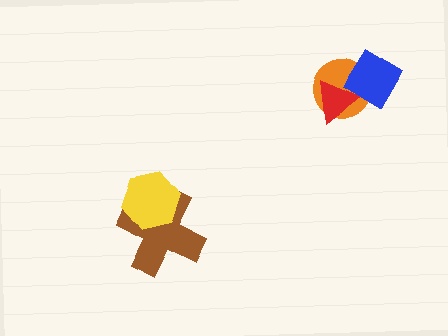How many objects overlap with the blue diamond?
2 objects overlap with the blue diamond.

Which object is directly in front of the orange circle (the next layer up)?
The red triangle is directly in front of the orange circle.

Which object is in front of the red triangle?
The blue diamond is in front of the red triangle.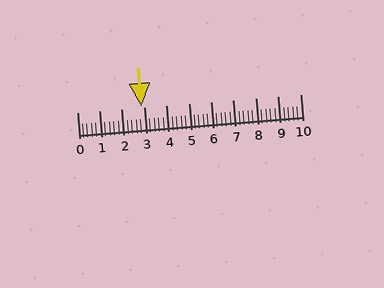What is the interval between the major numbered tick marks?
The major tick marks are spaced 1 units apart.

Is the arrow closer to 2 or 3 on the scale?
The arrow is closer to 3.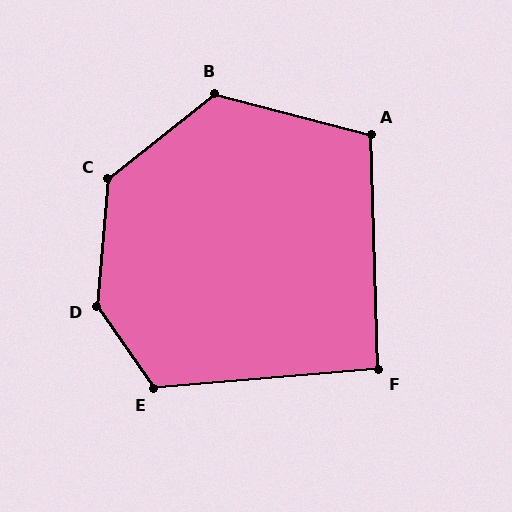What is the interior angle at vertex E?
Approximately 120 degrees (obtuse).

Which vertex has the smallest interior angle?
F, at approximately 93 degrees.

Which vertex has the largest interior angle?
D, at approximately 140 degrees.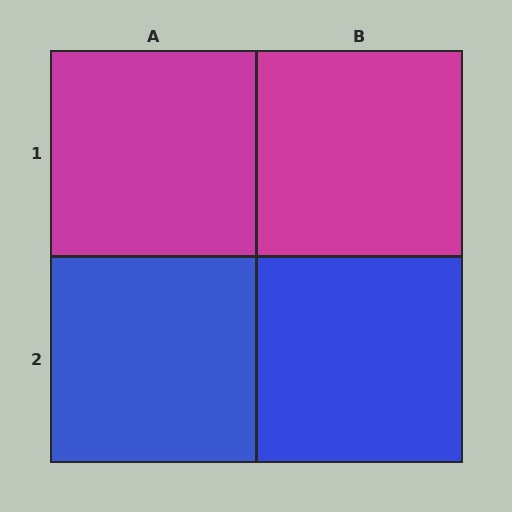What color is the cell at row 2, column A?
Blue.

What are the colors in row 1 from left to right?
Magenta, magenta.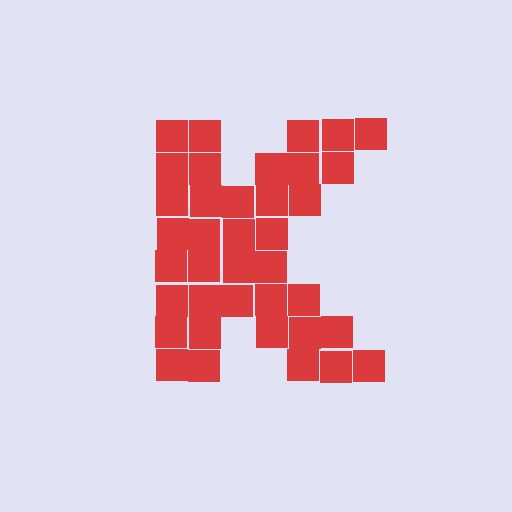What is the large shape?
The large shape is the letter K.